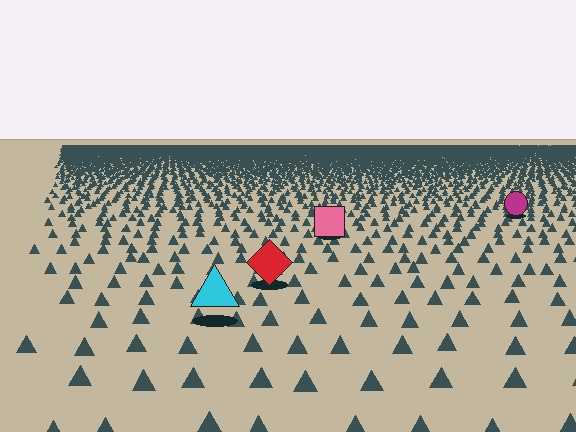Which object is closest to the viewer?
The cyan triangle is closest. The texture marks near it are larger and more spread out.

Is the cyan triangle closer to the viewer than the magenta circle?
Yes. The cyan triangle is closer — you can tell from the texture gradient: the ground texture is coarser near it.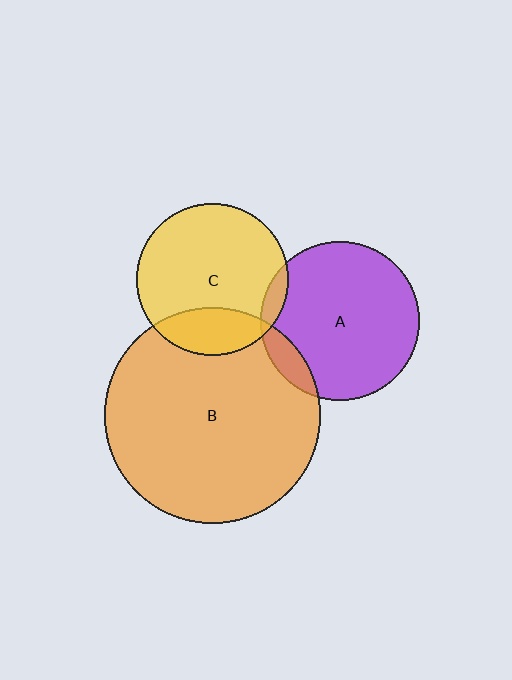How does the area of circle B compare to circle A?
Approximately 1.9 times.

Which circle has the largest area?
Circle B (orange).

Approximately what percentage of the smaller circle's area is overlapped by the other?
Approximately 20%.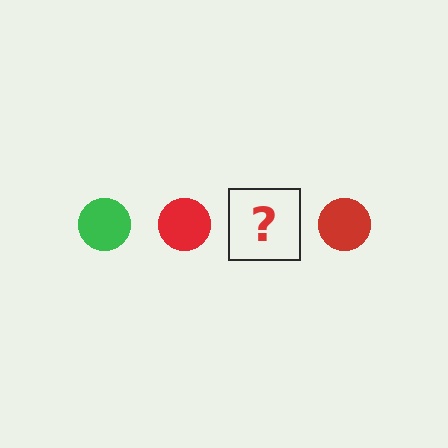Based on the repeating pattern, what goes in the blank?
The blank should be a green circle.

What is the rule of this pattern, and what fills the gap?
The rule is that the pattern cycles through green, red circles. The gap should be filled with a green circle.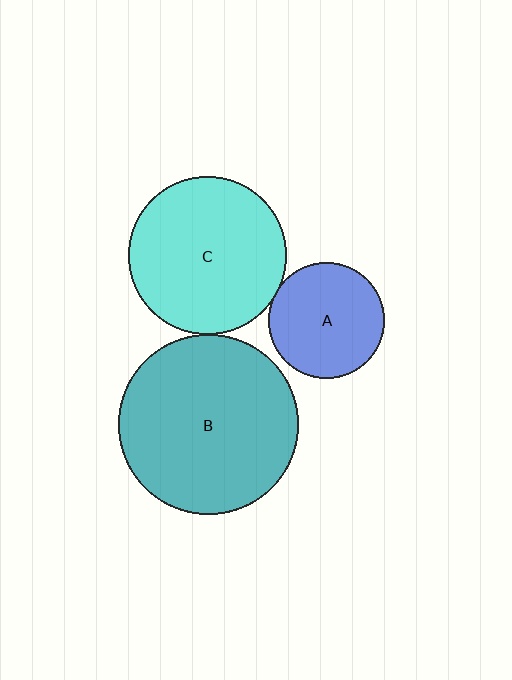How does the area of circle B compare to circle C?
Approximately 1.3 times.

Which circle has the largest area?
Circle B (teal).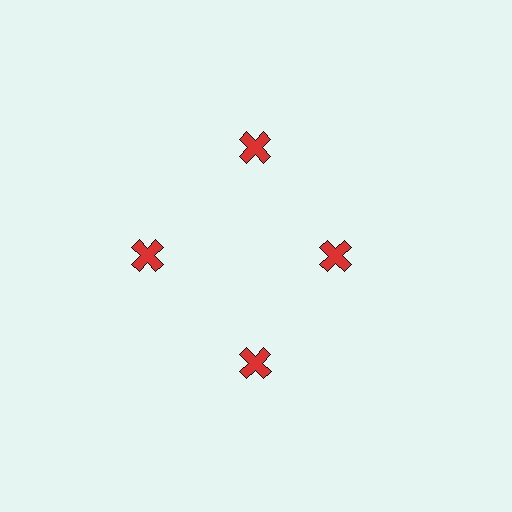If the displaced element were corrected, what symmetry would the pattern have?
It would have 4-fold rotational symmetry — the pattern would map onto itself every 90 degrees.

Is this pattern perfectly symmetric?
No. The 4 red crosses are arranged in a ring, but one element near the 3 o'clock position is pulled inward toward the center, breaking the 4-fold rotational symmetry.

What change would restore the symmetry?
The symmetry would be restored by moving it outward, back onto the ring so that all 4 crosses sit at equal angles and equal distance from the center.